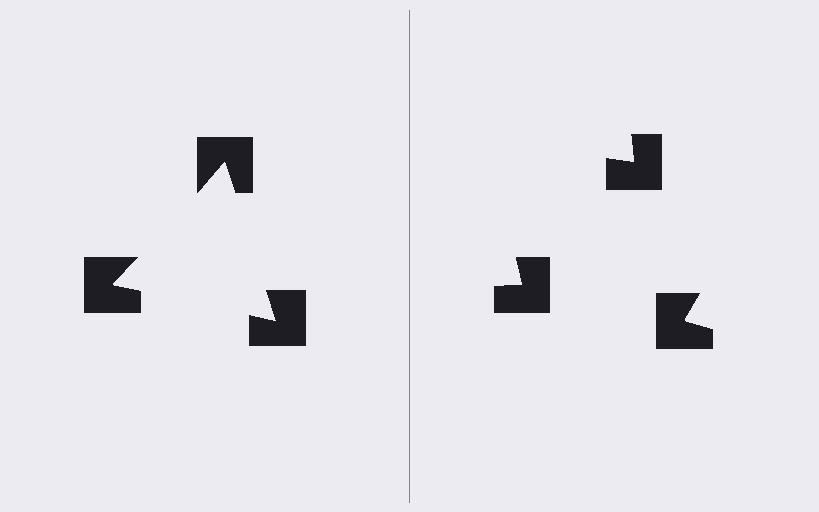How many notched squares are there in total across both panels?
6 — 3 on each side.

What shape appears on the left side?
An illusory triangle.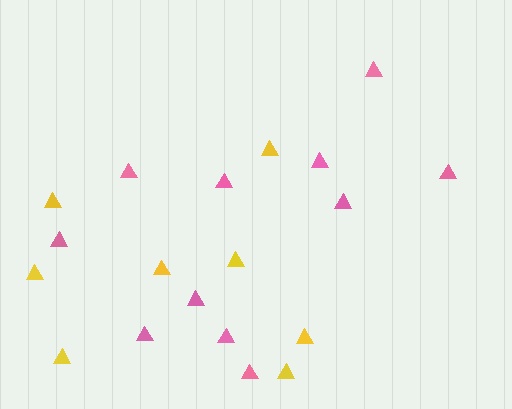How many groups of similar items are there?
There are 2 groups: one group of pink triangles (11) and one group of yellow triangles (8).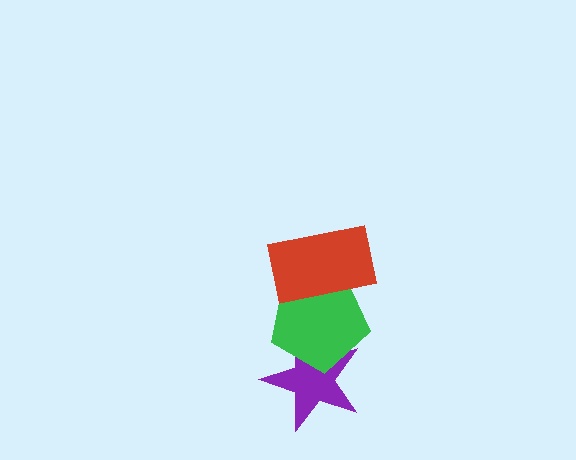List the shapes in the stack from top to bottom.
From top to bottom: the red rectangle, the green pentagon, the purple star.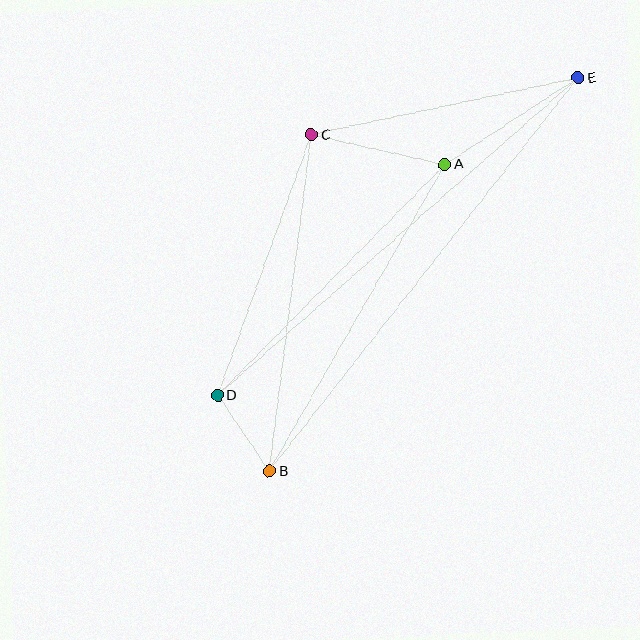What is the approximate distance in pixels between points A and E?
The distance between A and E is approximately 159 pixels.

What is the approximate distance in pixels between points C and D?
The distance between C and D is approximately 277 pixels.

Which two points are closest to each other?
Points B and D are closest to each other.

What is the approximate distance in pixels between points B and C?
The distance between B and C is approximately 339 pixels.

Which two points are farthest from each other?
Points B and E are farthest from each other.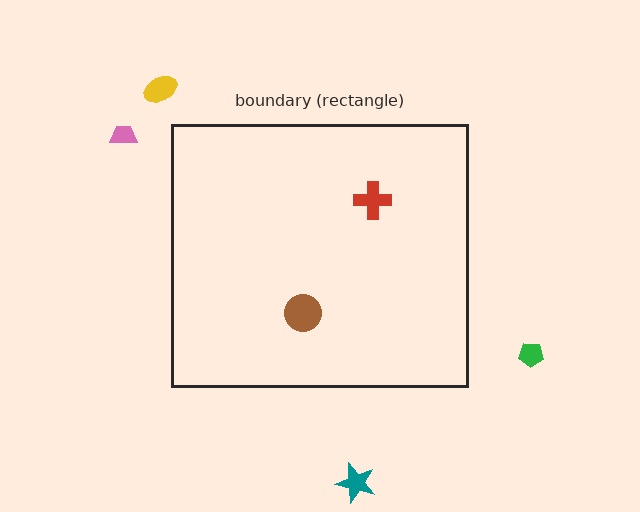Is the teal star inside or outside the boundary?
Outside.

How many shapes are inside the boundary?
2 inside, 4 outside.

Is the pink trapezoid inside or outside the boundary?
Outside.